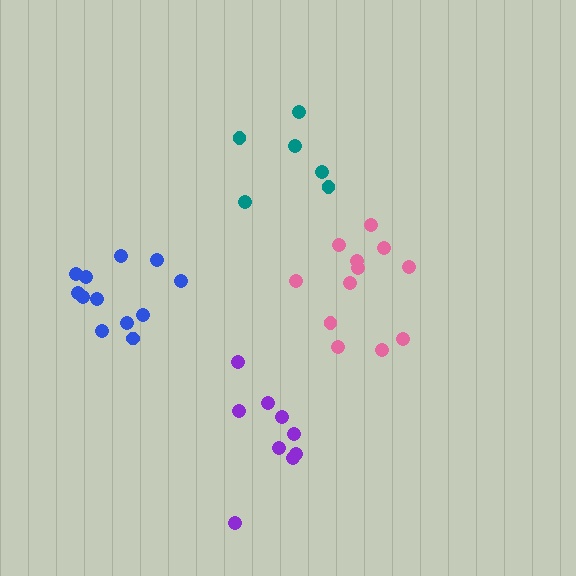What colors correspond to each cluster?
The clusters are colored: blue, teal, pink, purple.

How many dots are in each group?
Group 1: 12 dots, Group 2: 6 dots, Group 3: 12 dots, Group 4: 9 dots (39 total).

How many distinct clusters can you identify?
There are 4 distinct clusters.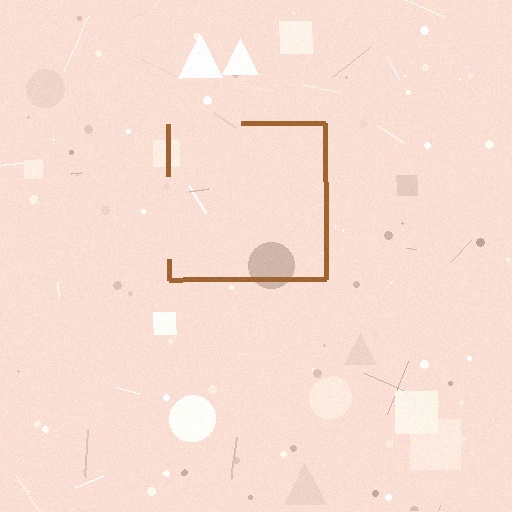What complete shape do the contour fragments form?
The contour fragments form a square.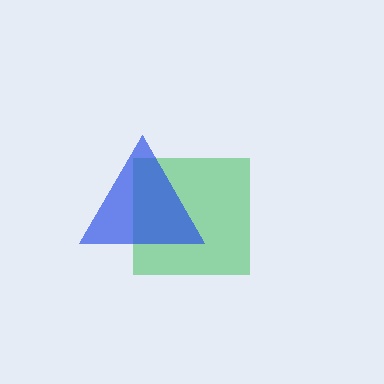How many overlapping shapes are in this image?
There are 2 overlapping shapes in the image.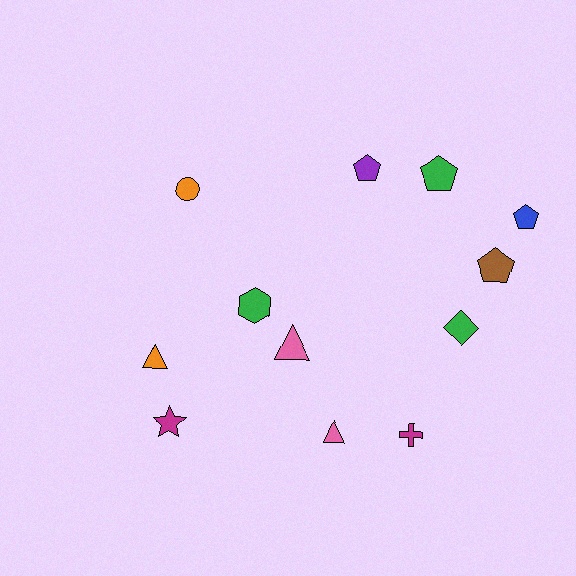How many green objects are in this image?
There are 3 green objects.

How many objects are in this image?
There are 12 objects.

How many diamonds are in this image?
There is 1 diamond.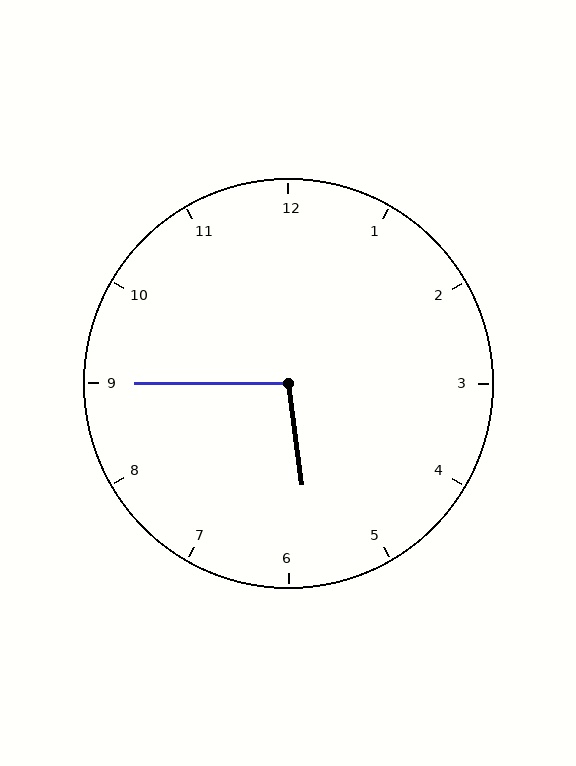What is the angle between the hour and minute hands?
Approximately 98 degrees.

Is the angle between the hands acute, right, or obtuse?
It is obtuse.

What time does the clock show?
5:45.